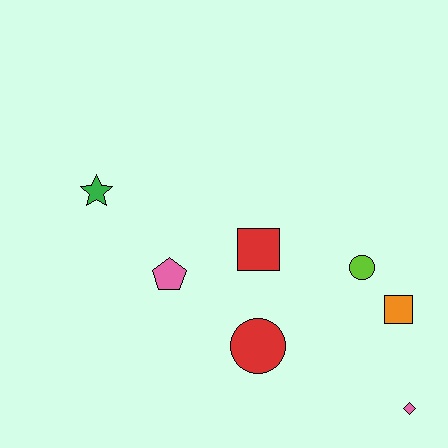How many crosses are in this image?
There are no crosses.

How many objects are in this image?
There are 7 objects.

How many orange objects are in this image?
There is 1 orange object.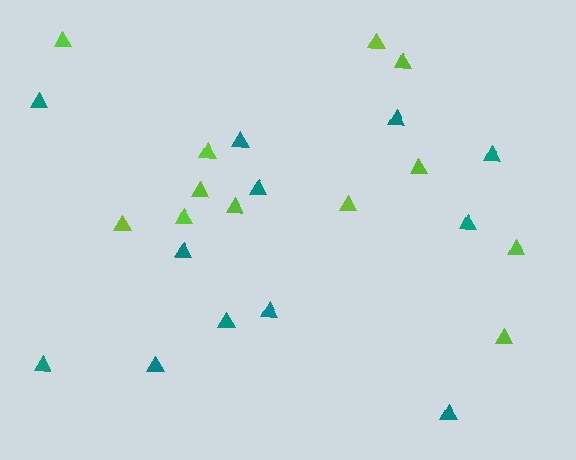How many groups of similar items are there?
There are 2 groups: one group of teal triangles (12) and one group of lime triangles (12).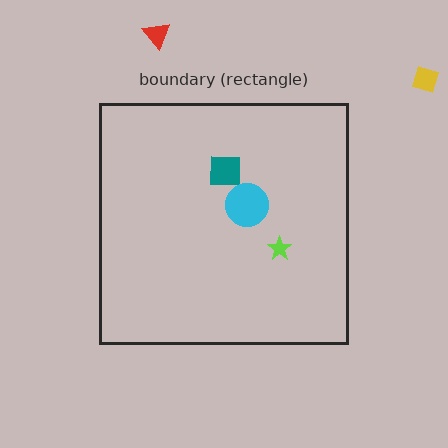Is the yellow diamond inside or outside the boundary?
Outside.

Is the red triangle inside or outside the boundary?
Outside.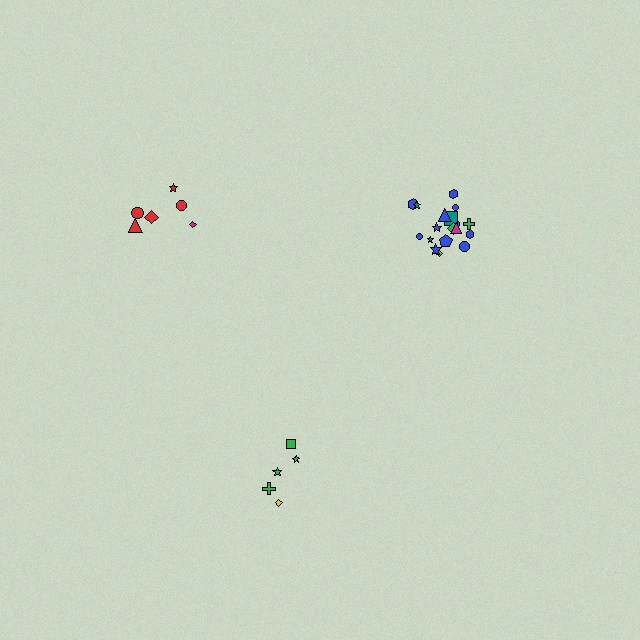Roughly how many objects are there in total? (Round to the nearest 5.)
Roughly 30 objects in total.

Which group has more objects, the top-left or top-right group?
The top-right group.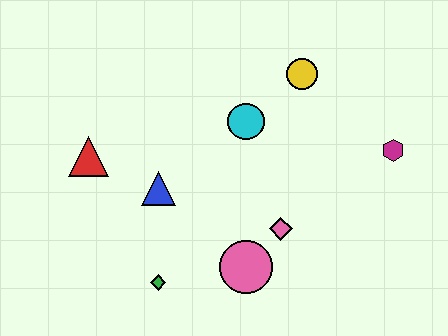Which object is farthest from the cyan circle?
The green diamond is farthest from the cyan circle.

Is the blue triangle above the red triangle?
No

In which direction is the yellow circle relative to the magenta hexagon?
The yellow circle is to the left of the magenta hexagon.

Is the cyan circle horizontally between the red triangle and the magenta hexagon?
Yes